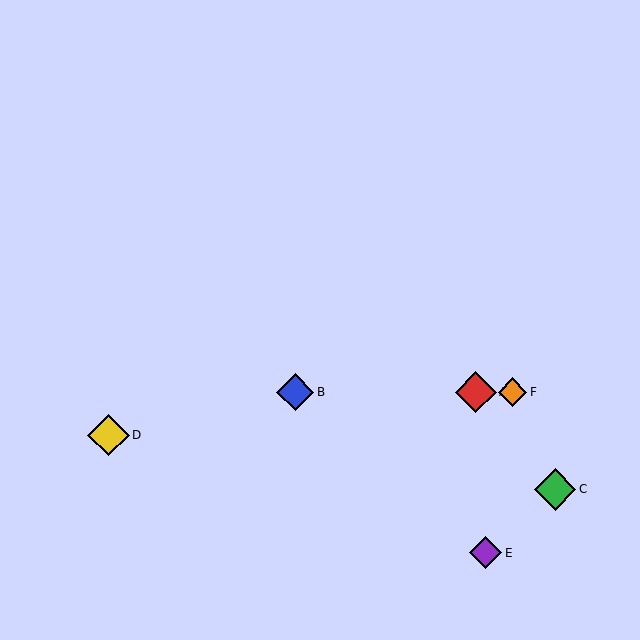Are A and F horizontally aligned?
Yes, both are at y≈392.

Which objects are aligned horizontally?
Objects A, B, F are aligned horizontally.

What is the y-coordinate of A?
Object A is at y≈392.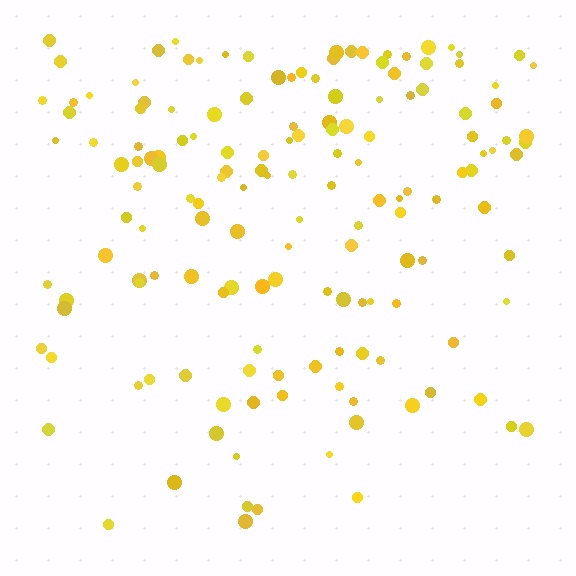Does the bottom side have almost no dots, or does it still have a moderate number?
Still a moderate number, just noticeably fewer than the top.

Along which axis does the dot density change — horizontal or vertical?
Vertical.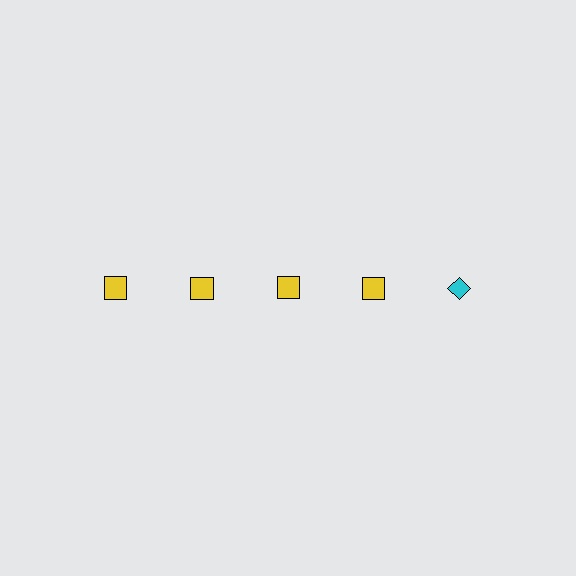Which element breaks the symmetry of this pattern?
The cyan diamond in the top row, rightmost column breaks the symmetry. All other shapes are yellow squares.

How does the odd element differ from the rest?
It differs in both color (cyan instead of yellow) and shape (diamond instead of square).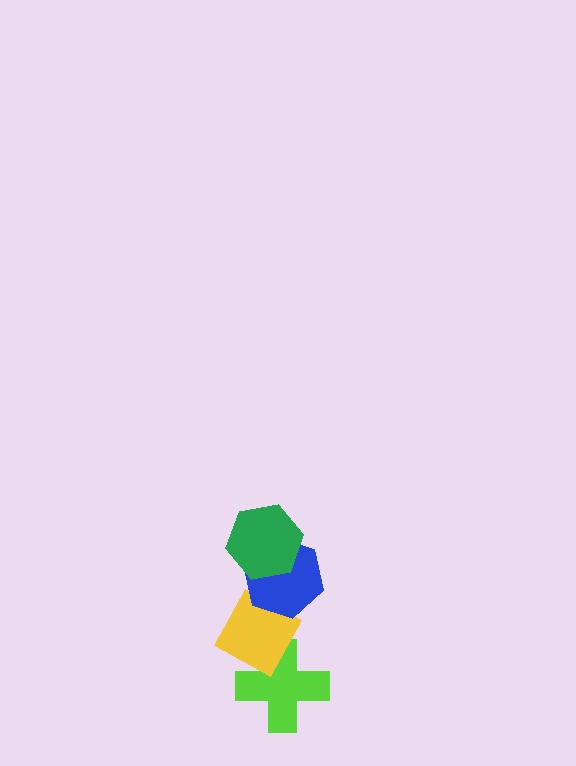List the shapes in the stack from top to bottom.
From top to bottom: the green hexagon, the blue hexagon, the yellow diamond, the lime cross.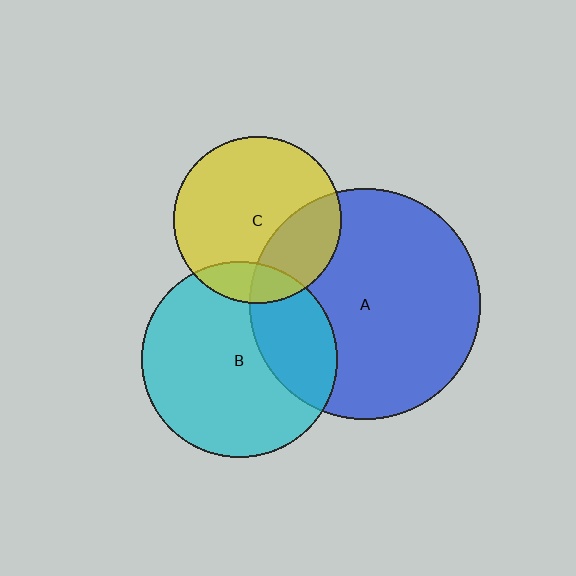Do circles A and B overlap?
Yes.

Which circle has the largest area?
Circle A (blue).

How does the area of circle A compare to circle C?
Approximately 1.9 times.